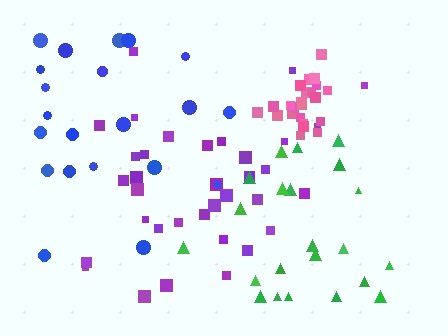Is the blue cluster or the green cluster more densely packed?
Green.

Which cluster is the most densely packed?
Pink.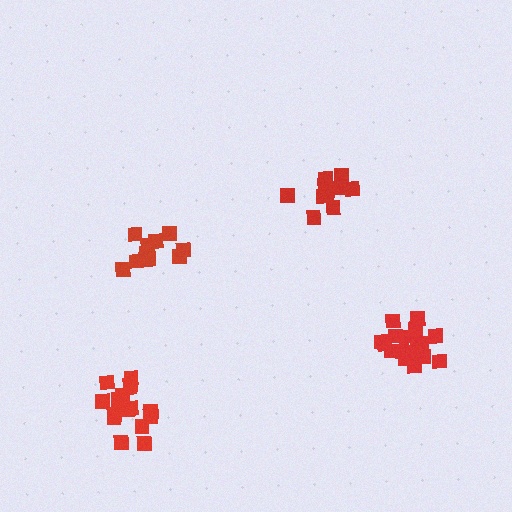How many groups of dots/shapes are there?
There are 4 groups.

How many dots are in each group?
Group 1: 11 dots, Group 2: 11 dots, Group 3: 16 dots, Group 4: 17 dots (55 total).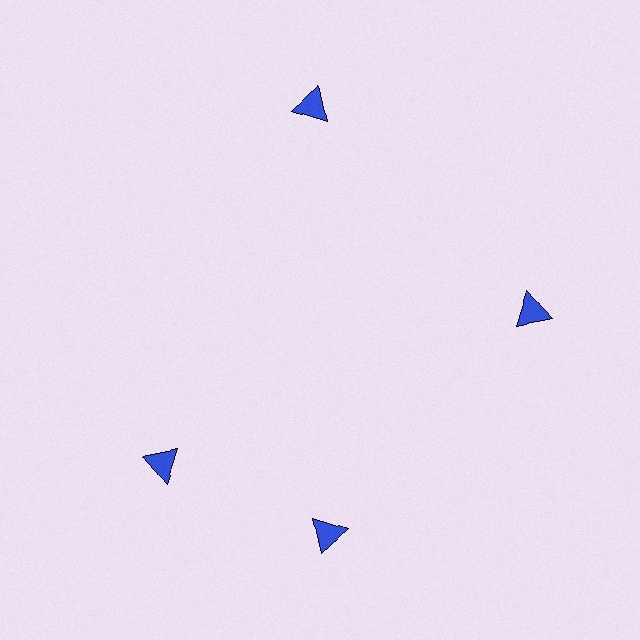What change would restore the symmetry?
The symmetry would be restored by rotating it back into even spacing with its neighbors so that all 4 triangles sit at equal angles and equal distance from the center.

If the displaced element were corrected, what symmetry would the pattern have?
It would have 4-fold rotational symmetry — the pattern would map onto itself every 90 degrees.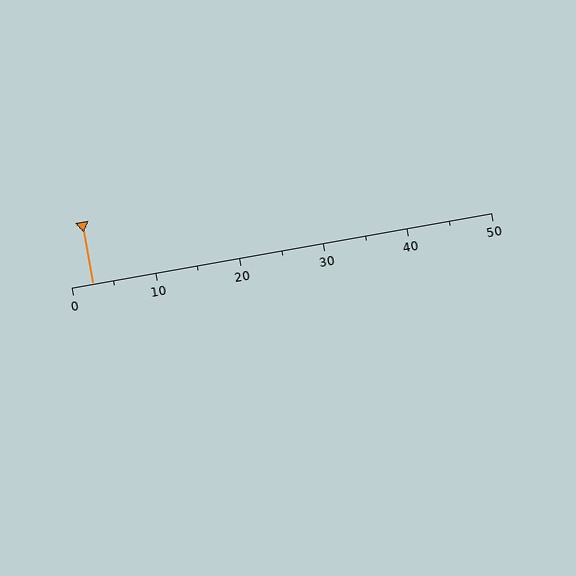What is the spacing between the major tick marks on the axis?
The major ticks are spaced 10 apart.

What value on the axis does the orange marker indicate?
The marker indicates approximately 2.5.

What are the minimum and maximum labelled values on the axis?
The axis runs from 0 to 50.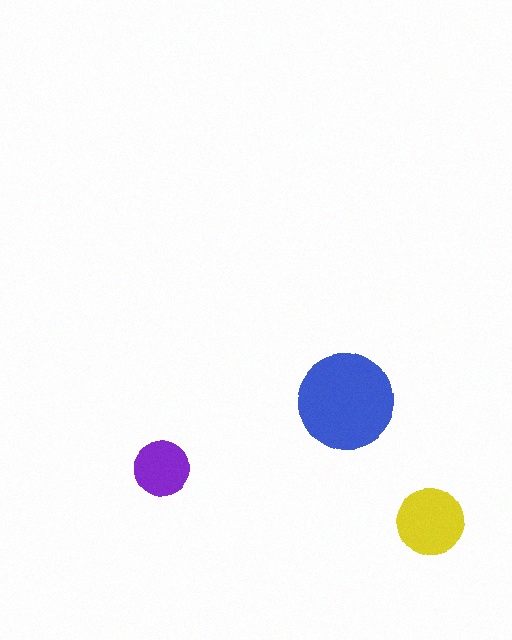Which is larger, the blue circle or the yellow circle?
The blue one.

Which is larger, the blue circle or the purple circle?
The blue one.